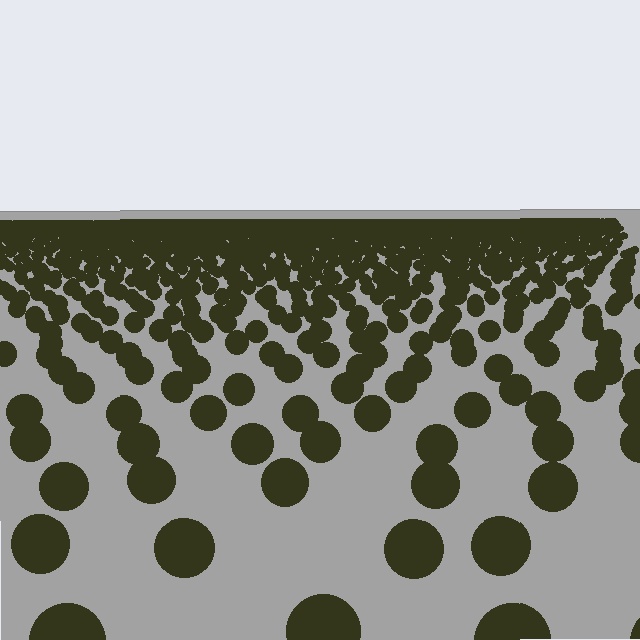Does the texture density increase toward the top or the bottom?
Density increases toward the top.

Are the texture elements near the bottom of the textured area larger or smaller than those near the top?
Larger. Near the bottom, elements are closer to the viewer and appear at a bigger on-screen size.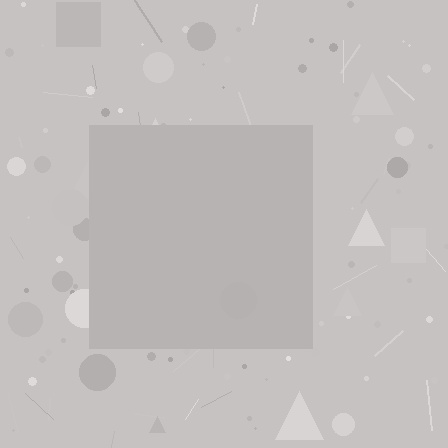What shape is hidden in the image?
A square is hidden in the image.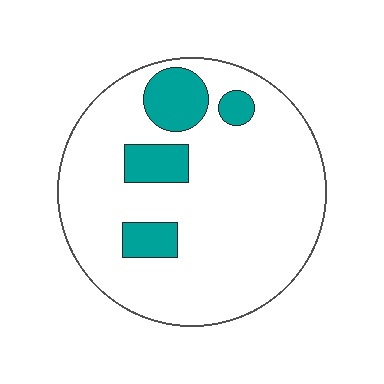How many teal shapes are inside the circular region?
4.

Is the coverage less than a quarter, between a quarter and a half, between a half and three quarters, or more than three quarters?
Less than a quarter.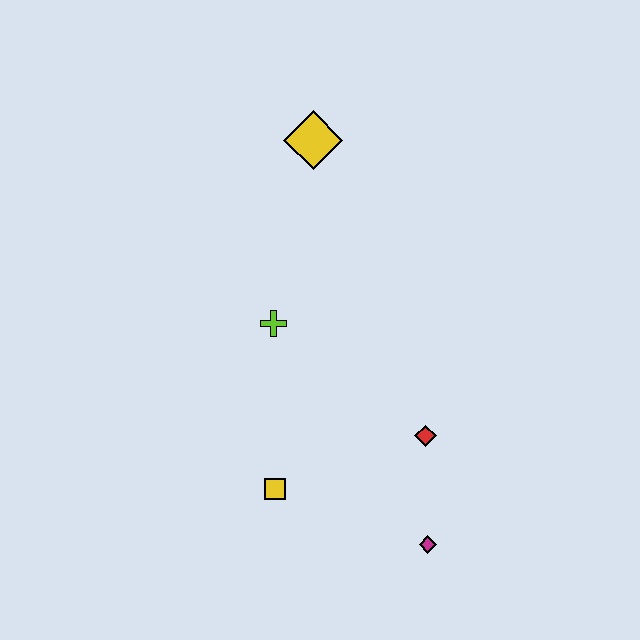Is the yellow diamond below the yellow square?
No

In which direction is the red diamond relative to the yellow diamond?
The red diamond is below the yellow diamond.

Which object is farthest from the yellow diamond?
The magenta diamond is farthest from the yellow diamond.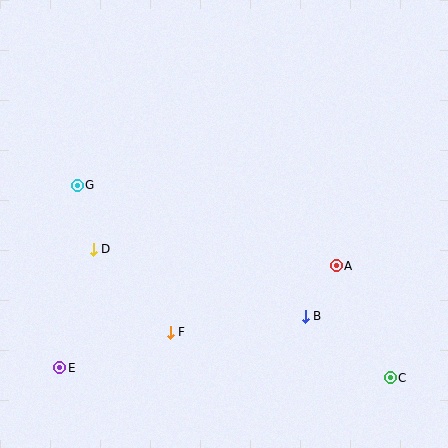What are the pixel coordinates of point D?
Point D is at (93, 249).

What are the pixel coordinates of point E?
Point E is at (60, 368).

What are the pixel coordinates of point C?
Point C is at (390, 378).